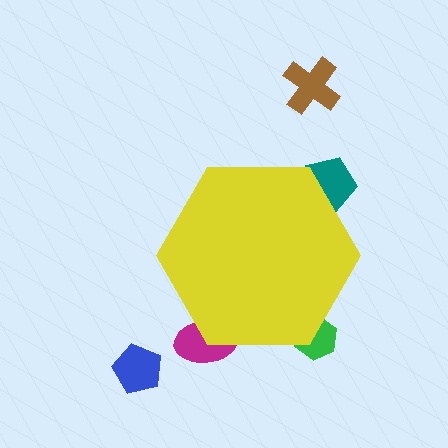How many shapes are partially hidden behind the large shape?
3 shapes are partially hidden.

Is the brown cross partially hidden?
No, the brown cross is fully visible.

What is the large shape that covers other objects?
A yellow hexagon.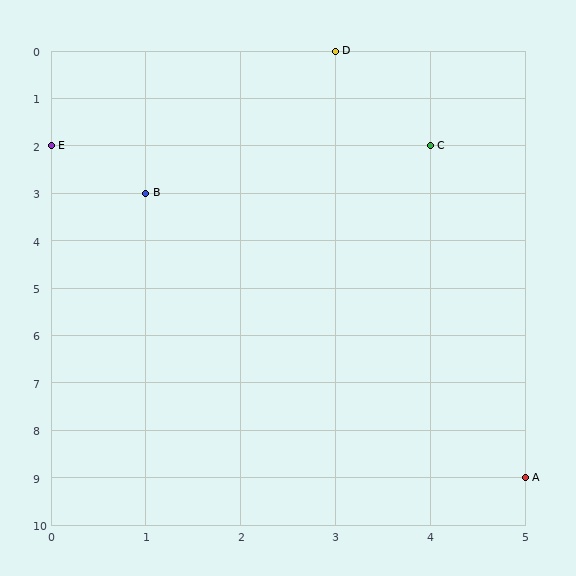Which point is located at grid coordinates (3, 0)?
Point D is at (3, 0).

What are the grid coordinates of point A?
Point A is at grid coordinates (5, 9).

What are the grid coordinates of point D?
Point D is at grid coordinates (3, 0).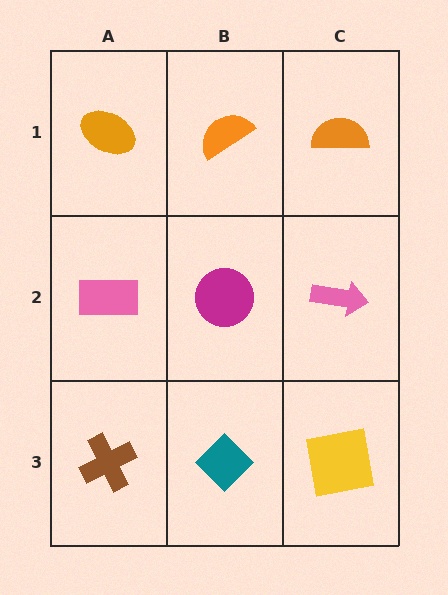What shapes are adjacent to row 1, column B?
A magenta circle (row 2, column B), an orange ellipse (row 1, column A), an orange semicircle (row 1, column C).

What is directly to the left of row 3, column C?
A teal diamond.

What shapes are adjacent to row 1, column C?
A pink arrow (row 2, column C), an orange semicircle (row 1, column B).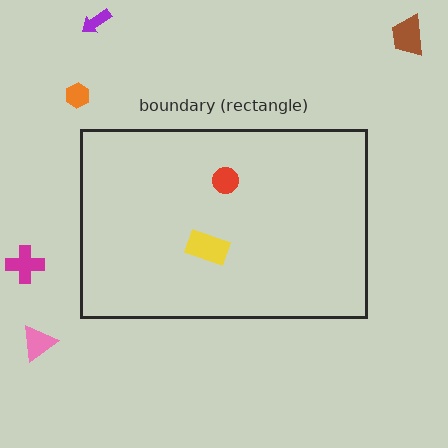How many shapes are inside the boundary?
2 inside, 5 outside.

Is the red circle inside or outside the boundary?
Inside.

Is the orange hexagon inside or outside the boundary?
Outside.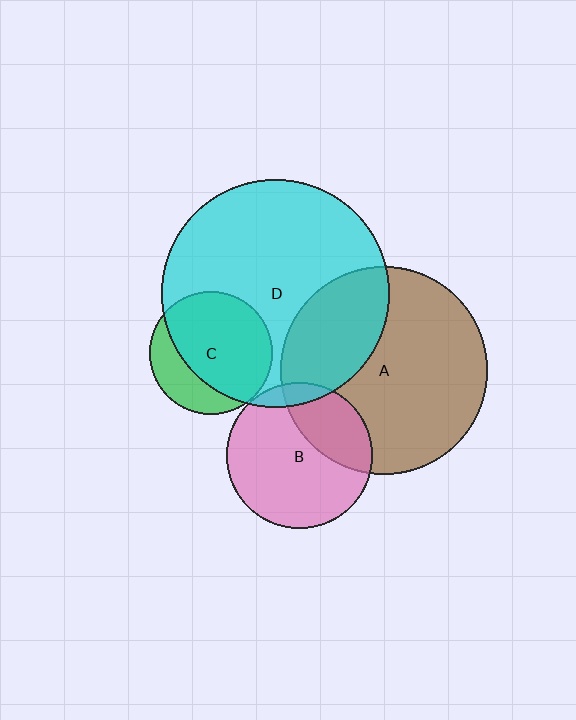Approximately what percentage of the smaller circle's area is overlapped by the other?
Approximately 10%.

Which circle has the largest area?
Circle D (cyan).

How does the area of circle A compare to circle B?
Approximately 2.0 times.